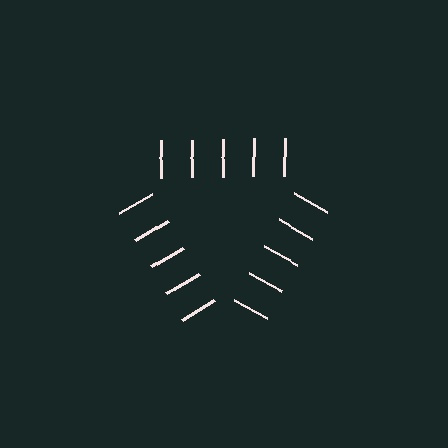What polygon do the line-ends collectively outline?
An illusory triangle — the line segments terminate on its edges but no continuous stroke is drawn.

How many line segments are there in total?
15 — 5 along each of the 3 edges.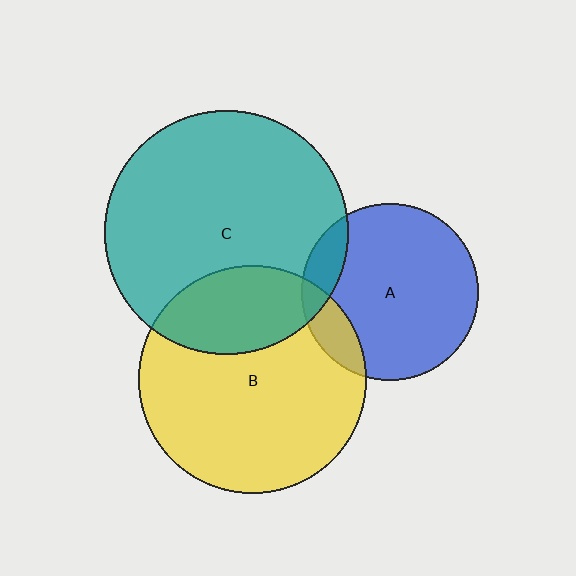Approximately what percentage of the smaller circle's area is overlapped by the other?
Approximately 15%.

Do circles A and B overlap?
Yes.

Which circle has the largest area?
Circle C (teal).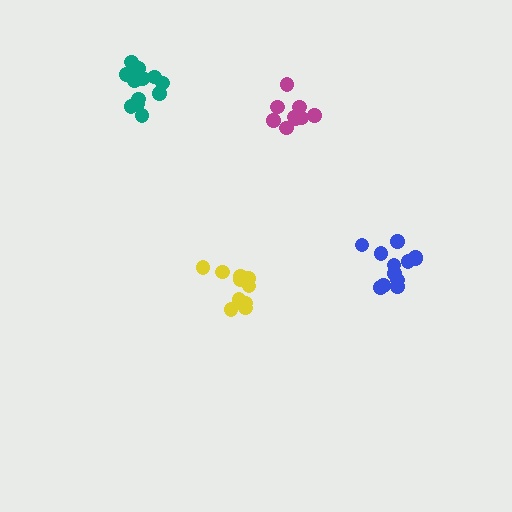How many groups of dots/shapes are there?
There are 4 groups.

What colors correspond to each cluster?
The clusters are colored: teal, blue, magenta, yellow.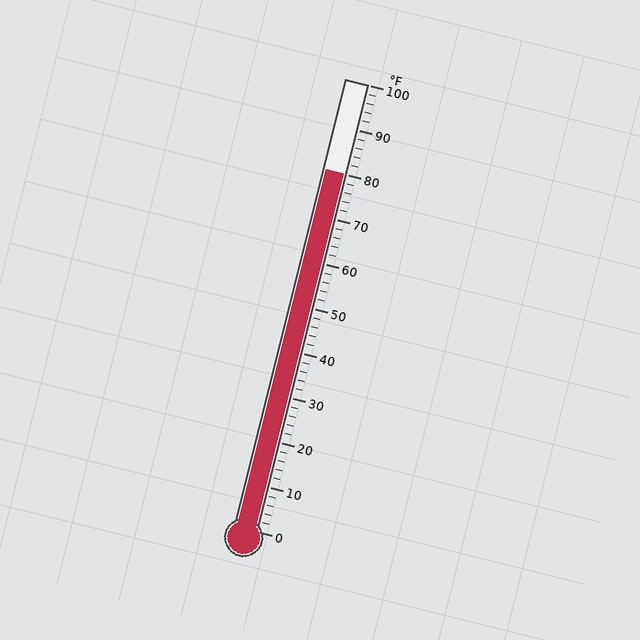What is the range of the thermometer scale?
The thermometer scale ranges from 0°F to 100°F.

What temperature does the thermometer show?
The thermometer shows approximately 80°F.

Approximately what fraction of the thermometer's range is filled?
The thermometer is filled to approximately 80% of its range.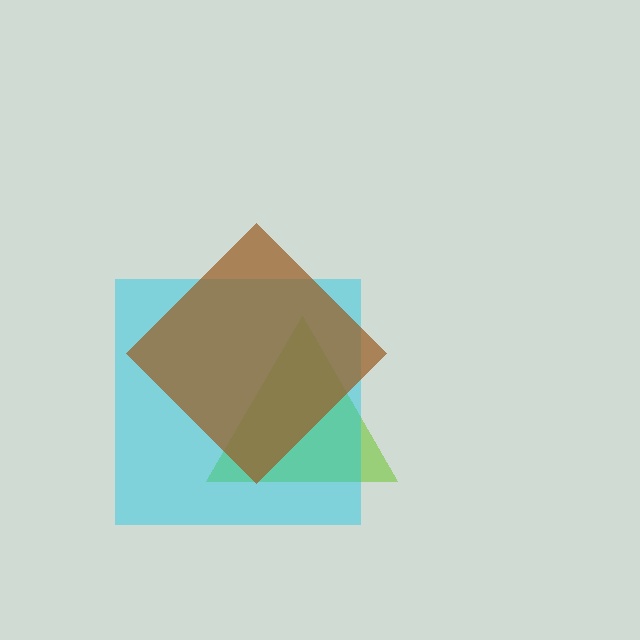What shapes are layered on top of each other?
The layered shapes are: a lime triangle, a cyan square, a brown diamond.